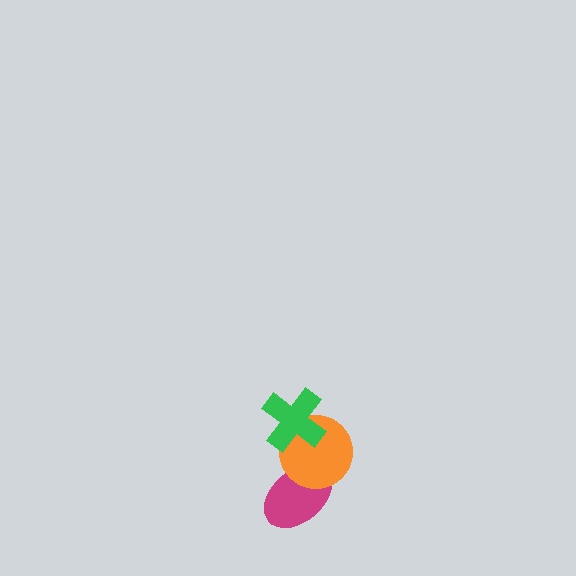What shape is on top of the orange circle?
The green cross is on top of the orange circle.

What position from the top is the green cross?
The green cross is 1st from the top.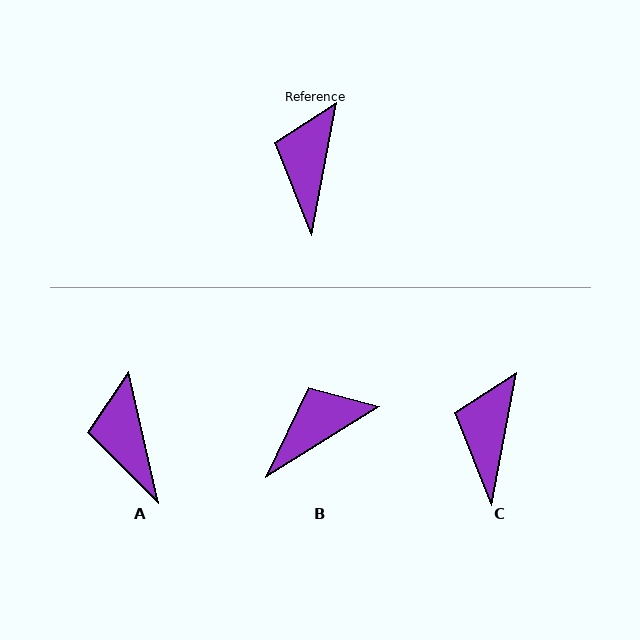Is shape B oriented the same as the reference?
No, it is off by about 48 degrees.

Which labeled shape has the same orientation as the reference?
C.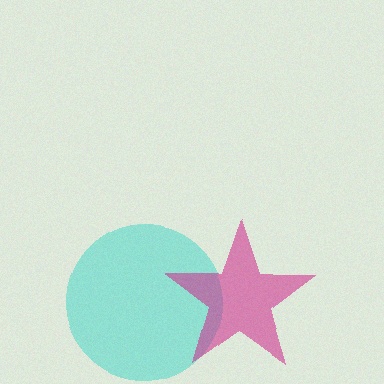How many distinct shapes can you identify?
There are 2 distinct shapes: a cyan circle, a magenta star.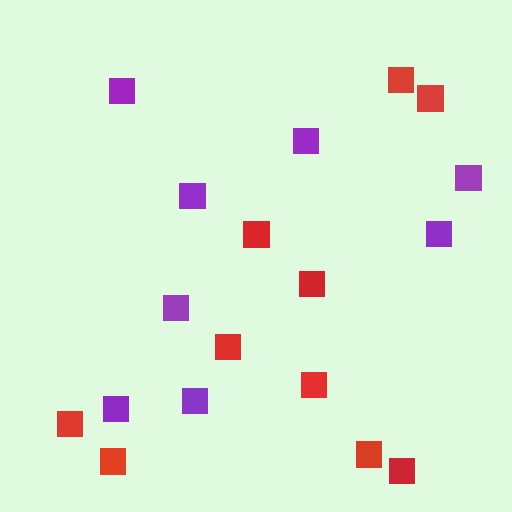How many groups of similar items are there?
There are 2 groups: one group of red squares (10) and one group of purple squares (8).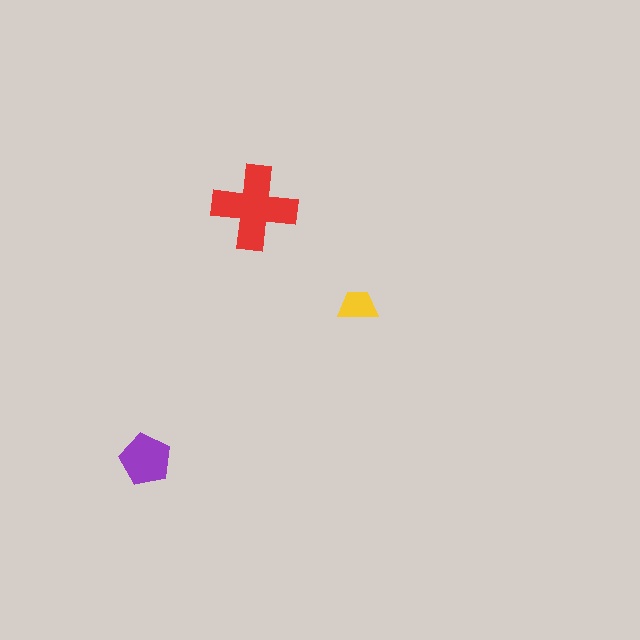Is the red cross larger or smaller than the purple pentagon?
Larger.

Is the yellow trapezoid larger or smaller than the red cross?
Smaller.